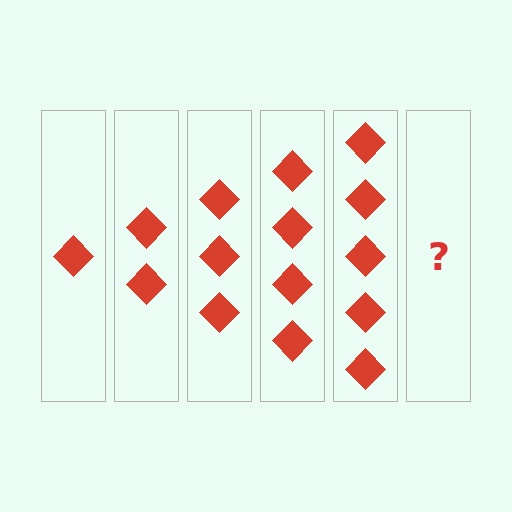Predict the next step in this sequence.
The next step is 6 diamonds.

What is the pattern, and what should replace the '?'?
The pattern is that each step adds one more diamond. The '?' should be 6 diamonds.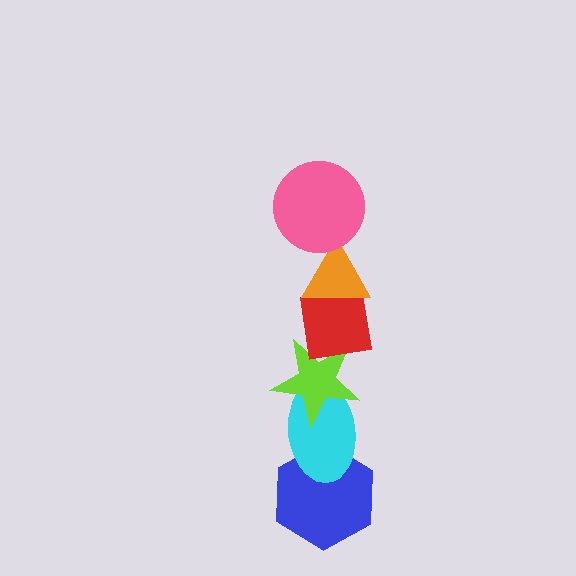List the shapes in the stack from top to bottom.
From top to bottom: the pink circle, the orange triangle, the red square, the lime star, the cyan ellipse, the blue hexagon.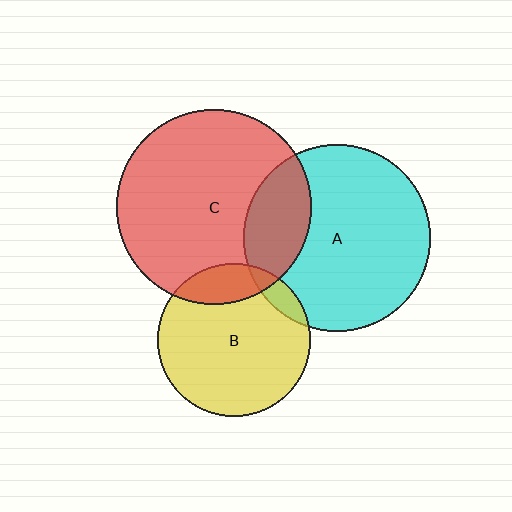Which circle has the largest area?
Circle C (red).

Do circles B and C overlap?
Yes.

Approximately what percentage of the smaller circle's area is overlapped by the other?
Approximately 15%.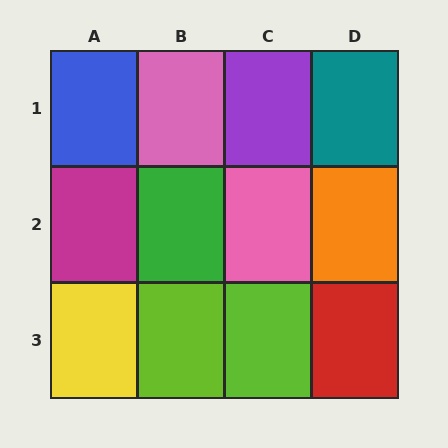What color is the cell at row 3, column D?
Red.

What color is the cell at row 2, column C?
Pink.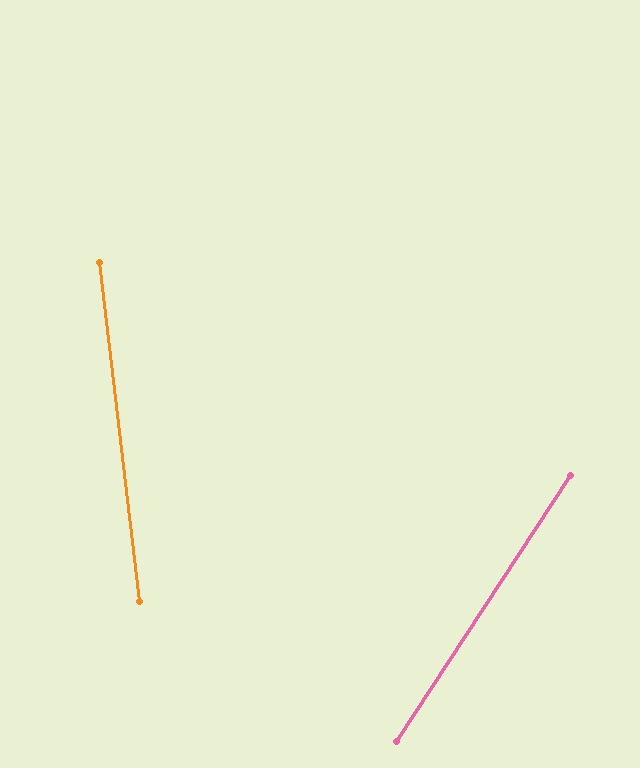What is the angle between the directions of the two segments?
Approximately 40 degrees.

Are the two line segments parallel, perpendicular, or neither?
Neither parallel nor perpendicular — they differ by about 40°.